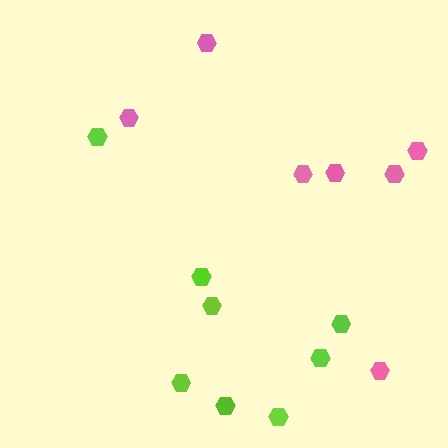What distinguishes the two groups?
There are 2 groups: one group of lime hexagons (8) and one group of pink hexagons (7).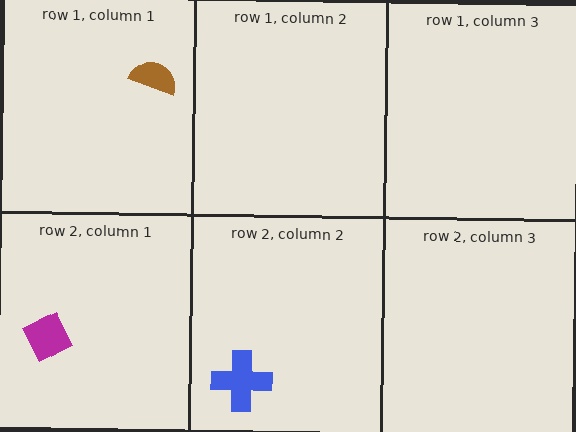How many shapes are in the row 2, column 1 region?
1.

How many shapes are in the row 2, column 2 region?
1.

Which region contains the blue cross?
The row 2, column 2 region.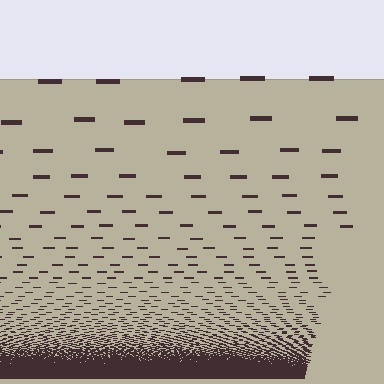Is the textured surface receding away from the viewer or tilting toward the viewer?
The surface appears to tilt toward the viewer. Texture elements get larger and sparser toward the top.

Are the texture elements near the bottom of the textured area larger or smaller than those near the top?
Smaller. The gradient is inverted — elements near the bottom are smaller and denser.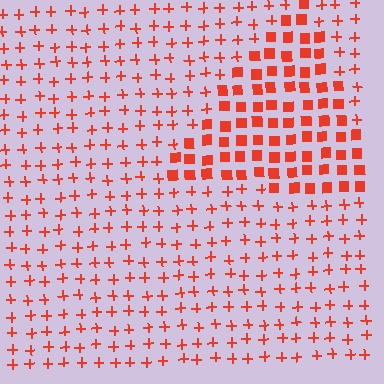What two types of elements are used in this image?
The image uses squares inside the triangle region and plus signs outside it.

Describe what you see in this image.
The image is filled with small red elements arranged in a uniform grid. A triangle-shaped region contains squares, while the surrounding area contains plus signs. The boundary is defined purely by the change in element shape.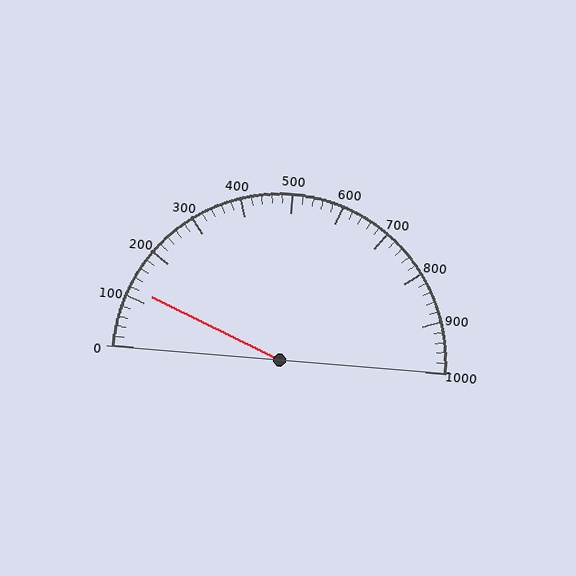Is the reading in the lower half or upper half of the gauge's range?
The reading is in the lower half of the range (0 to 1000).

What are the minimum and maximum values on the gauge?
The gauge ranges from 0 to 1000.